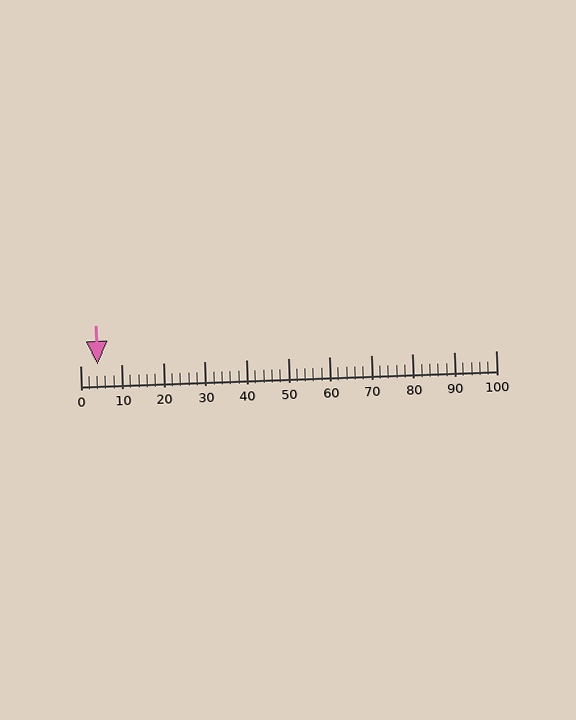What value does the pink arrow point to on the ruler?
The pink arrow points to approximately 4.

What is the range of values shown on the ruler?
The ruler shows values from 0 to 100.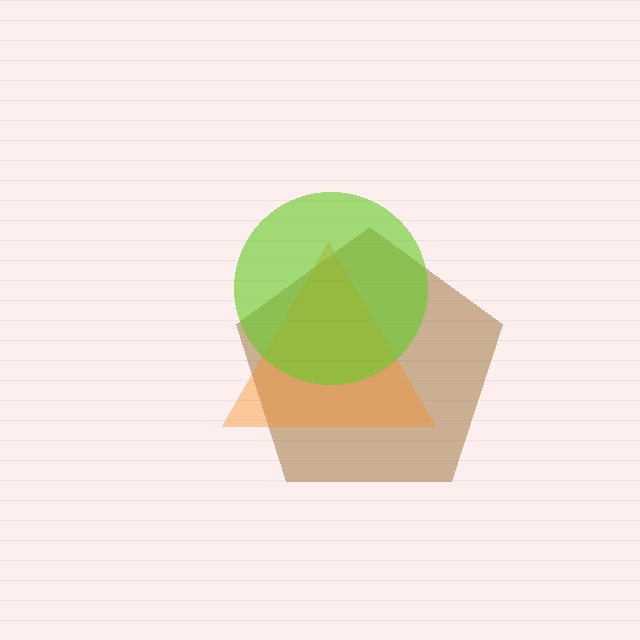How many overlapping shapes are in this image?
There are 3 overlapping shapes in the image.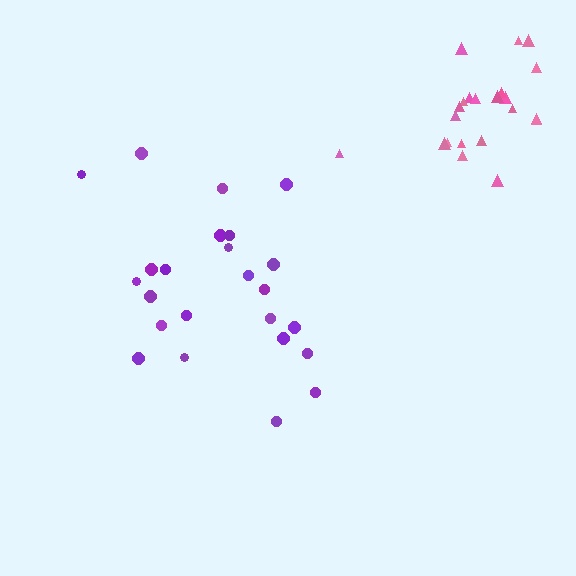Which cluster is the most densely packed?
Pink.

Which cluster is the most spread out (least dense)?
Purple.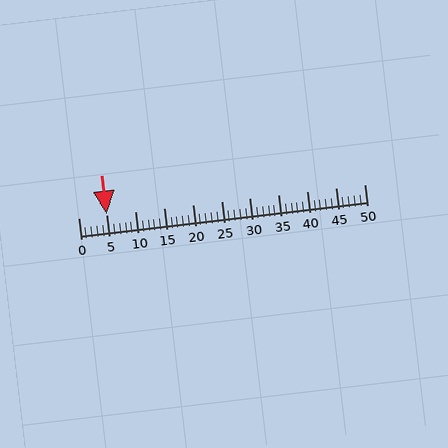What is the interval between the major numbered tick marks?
The major tick marks are spaced 5 units apart.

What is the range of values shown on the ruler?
The ruler shows values from 0 to 50.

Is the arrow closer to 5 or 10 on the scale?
The arrow is closer to 5.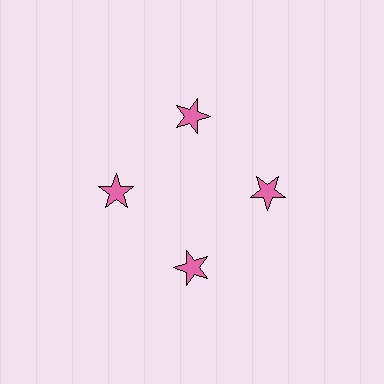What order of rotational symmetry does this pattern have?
This pattern has 4-fold rotational symmetry.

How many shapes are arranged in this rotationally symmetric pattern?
There are 4 shapes, arranged in 4 groups of 1.